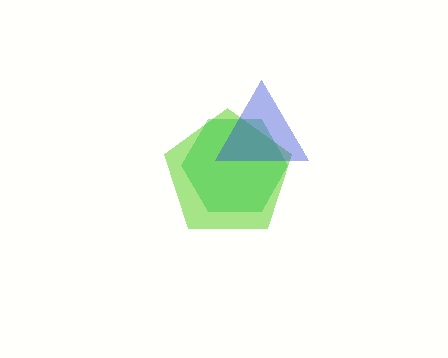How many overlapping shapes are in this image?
There are 3 overlapping shapes in the image.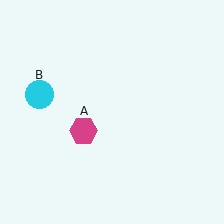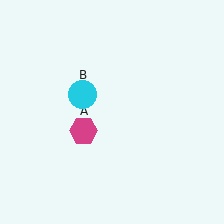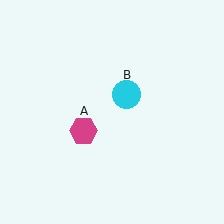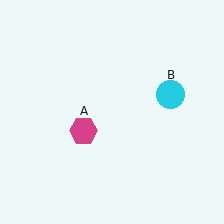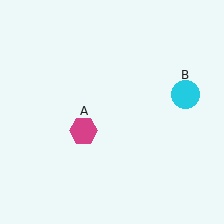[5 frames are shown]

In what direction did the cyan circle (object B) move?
The cyan circle (object B) moved right.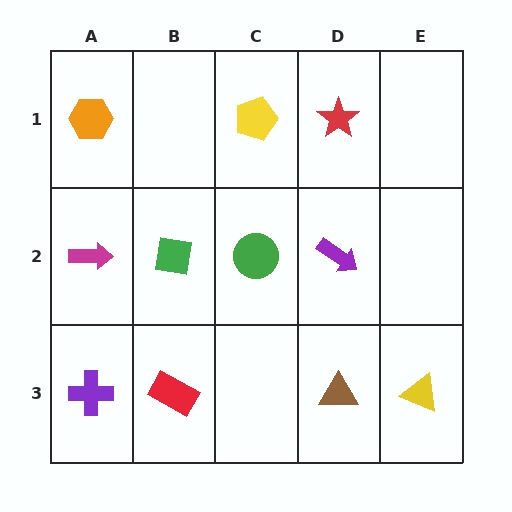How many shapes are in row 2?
4 shapes.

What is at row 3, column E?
A yellow triangle.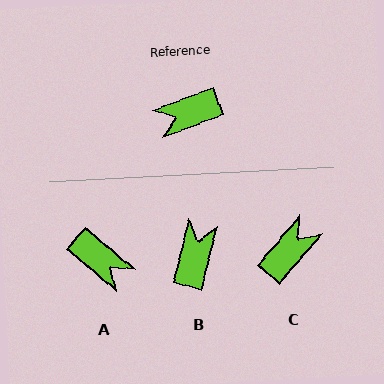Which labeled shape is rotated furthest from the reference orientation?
C, about 151 degrees away.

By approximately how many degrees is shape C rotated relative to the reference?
Approximately 151 degrees clockwise.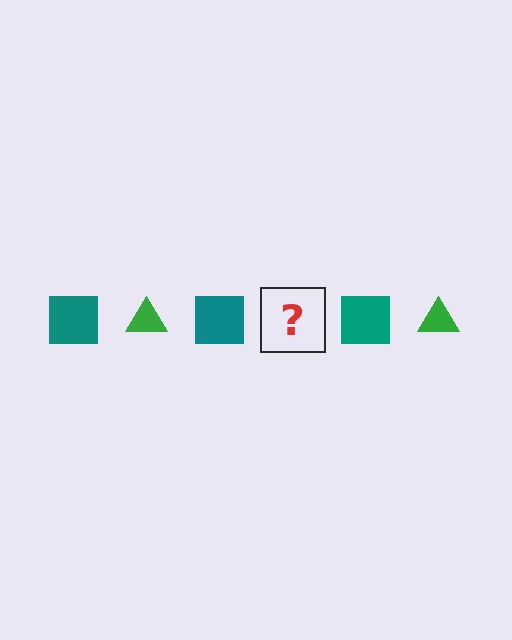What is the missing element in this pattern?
The missing element is a green triangle.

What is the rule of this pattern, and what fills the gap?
The rule is that the pattern alternates between teal square and green triangle. The gap should be filled with a green triangle.